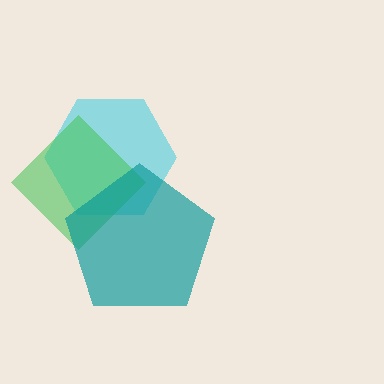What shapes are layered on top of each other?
The layered shapes are: a cyan hexagon, a green diamond, a teal pentagon.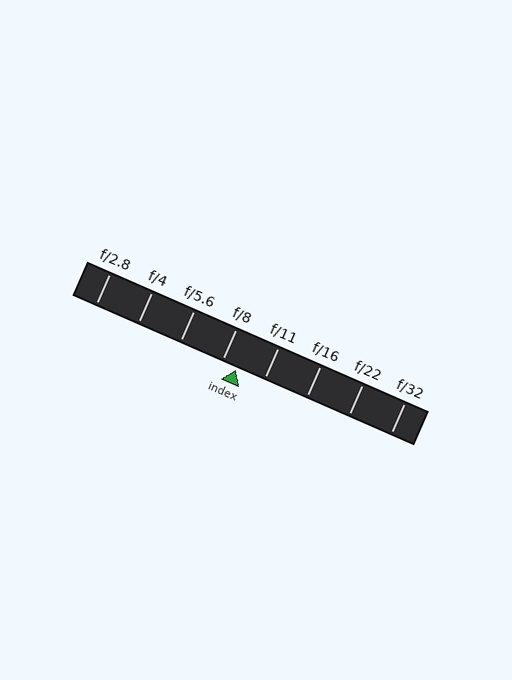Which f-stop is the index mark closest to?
The index mark is closest to f/8.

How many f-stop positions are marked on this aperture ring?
There are 8 f-stop positions marked.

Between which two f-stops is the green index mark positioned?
The index mark is between f/8 and f/11.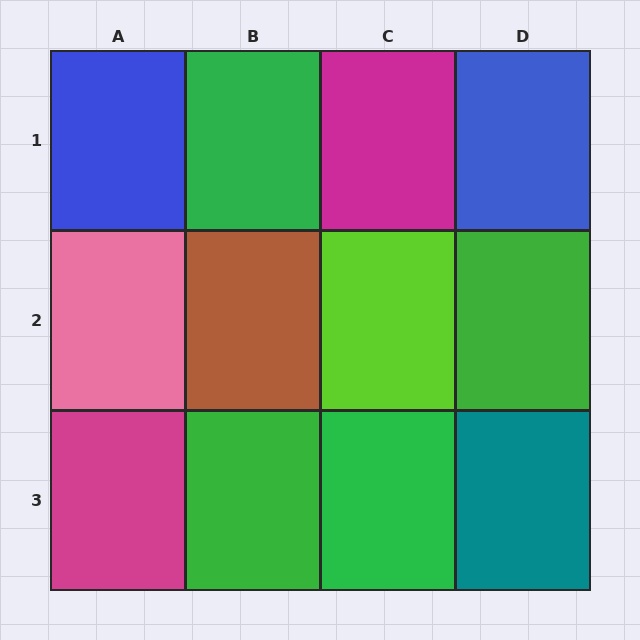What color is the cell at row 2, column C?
Lime.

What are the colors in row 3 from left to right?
Magenta, green, green, teal.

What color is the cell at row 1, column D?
Blue.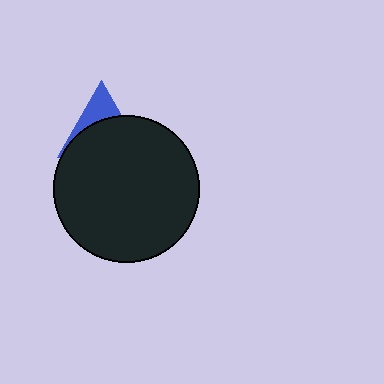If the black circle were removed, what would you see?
You would see the complete blue triangle.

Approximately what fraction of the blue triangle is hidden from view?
Roughly 67% of the blue triangle is hidden behind the black circle.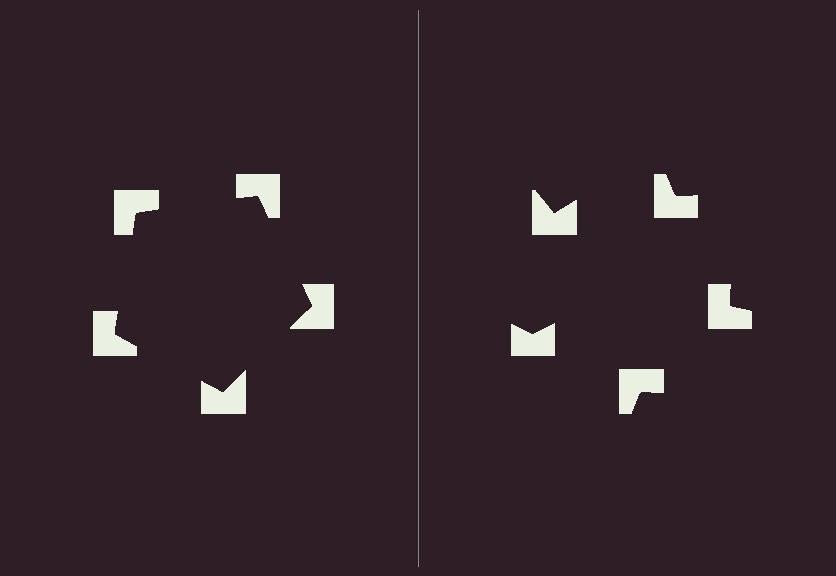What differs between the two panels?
The notched squares are positioned identically on both sides; only the wedge orientations differ. On the left they align to a pentagon; on the right they are misaligned.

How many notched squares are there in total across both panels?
10 — 5 on each side.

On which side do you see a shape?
An illusory pentagon appears on the left side. On the right side the wedge cuts are rotated, so no coherent shape forms.